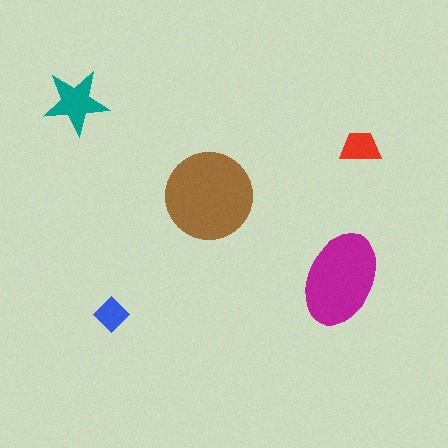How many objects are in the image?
There are 5 objects in the image.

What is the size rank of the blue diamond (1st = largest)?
5th.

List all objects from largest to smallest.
The brown circle, the magenta ellipse, the teal star, the red trapezoid, the blue diamond.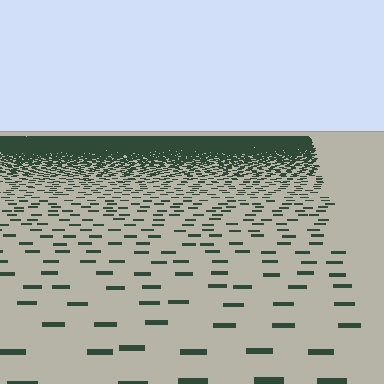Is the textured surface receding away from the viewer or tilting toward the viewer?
The surface is receding away from the viewer. Texture elements get smaller and denser toward the top.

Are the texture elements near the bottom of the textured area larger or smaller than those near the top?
Larger. Near the bottom, elements are closer to the viewer and appear at a bigger on-screen size.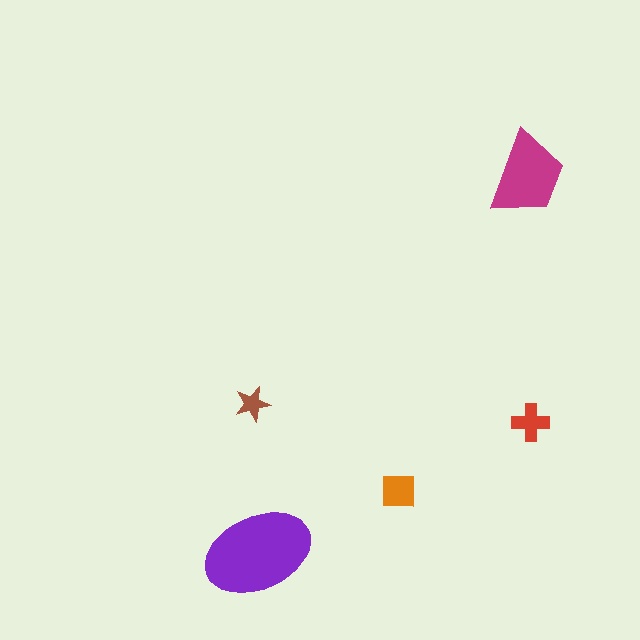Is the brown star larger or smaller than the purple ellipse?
Smaller.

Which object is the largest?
The purple ellipse.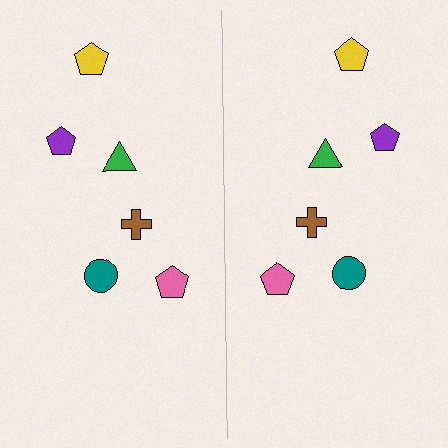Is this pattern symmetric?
Yes, this pattern has bilateral (reflection) symmetry.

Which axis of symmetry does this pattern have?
The pattern has a vertical axis of symmetry running through the center of the image.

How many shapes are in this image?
There are 12 shapes in this image.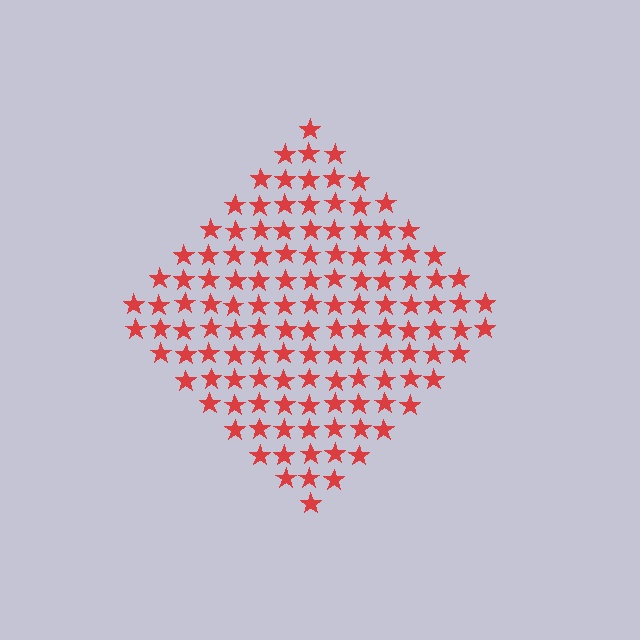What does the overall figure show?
The overall figure shows a diamond.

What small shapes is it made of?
It is made of small stars.